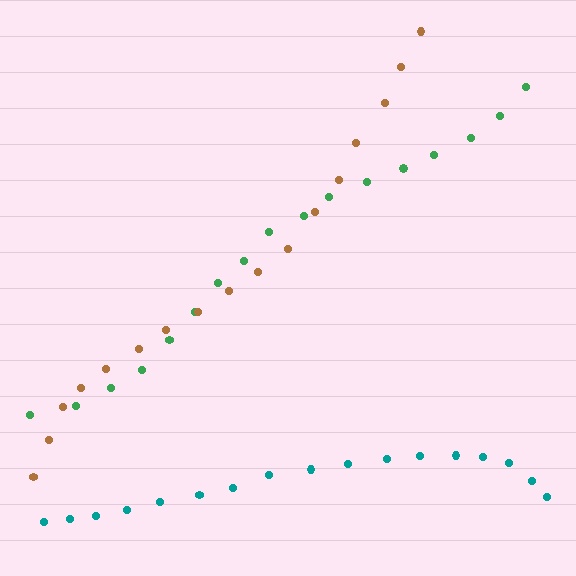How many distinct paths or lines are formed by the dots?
There are 3 distinct paths.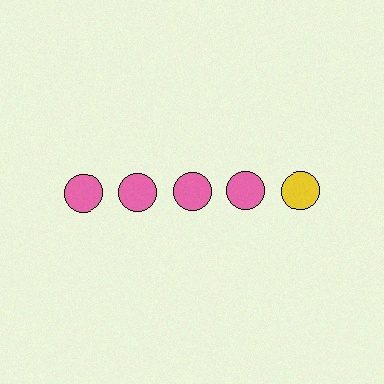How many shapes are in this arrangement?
There are 5 shapes arranged in a grid pattern.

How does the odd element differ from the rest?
It has a different color: yellow instead of pink.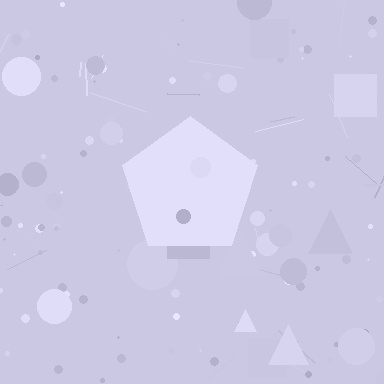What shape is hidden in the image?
A pentagon is hidden in the image.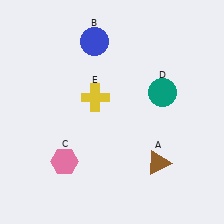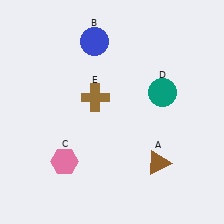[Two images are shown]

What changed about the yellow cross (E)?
In Image 1, E is yellow. In Image 2, it changed to brown.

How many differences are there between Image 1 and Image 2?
There is 1 difference between the two images.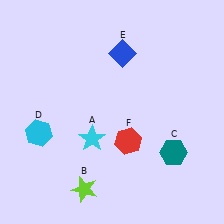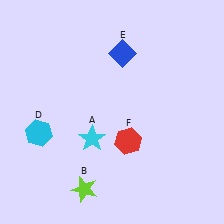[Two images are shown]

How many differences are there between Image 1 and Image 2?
There is 1 difference between the two images.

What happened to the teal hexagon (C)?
The teal hexagon (C) was removed in Image 2. It was in the bottom-right area of Image 1.